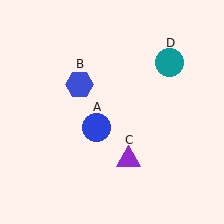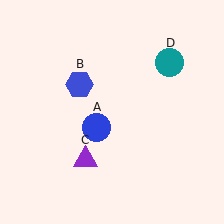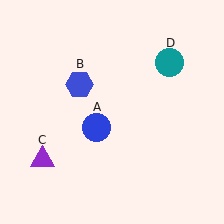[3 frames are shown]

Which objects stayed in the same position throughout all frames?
Blue circle (object A) and blue hexagon (object B) and teal circle (object D) remained stationary.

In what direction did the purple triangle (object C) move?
The purple triangle (object C) moved left.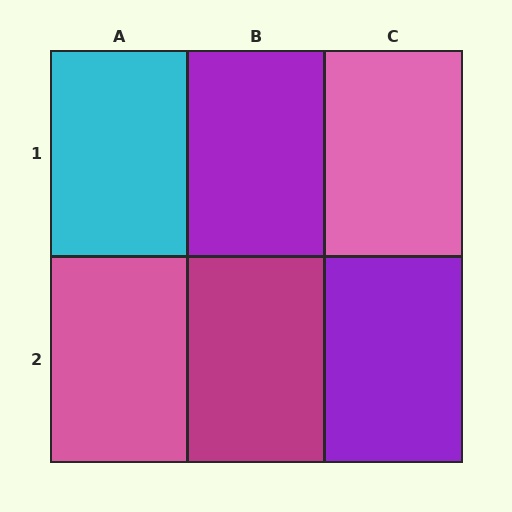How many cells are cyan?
1 cell is cyan.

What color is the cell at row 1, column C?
Pink.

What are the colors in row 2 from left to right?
Pink, magenta, purple.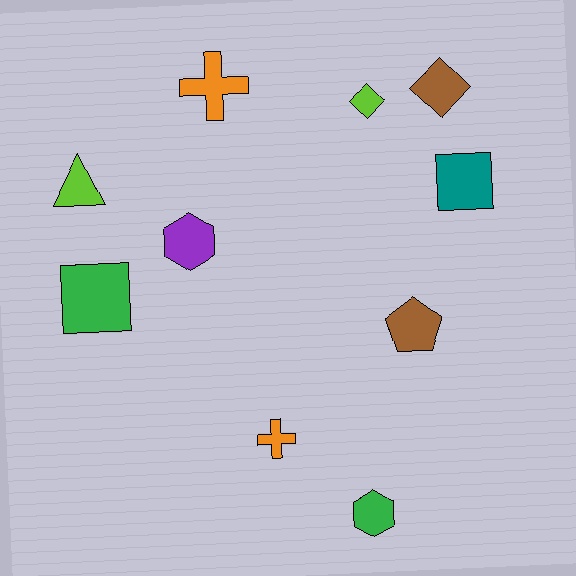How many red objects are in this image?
There are no red objects.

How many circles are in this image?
There are no circles.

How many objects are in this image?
There are 10 objects.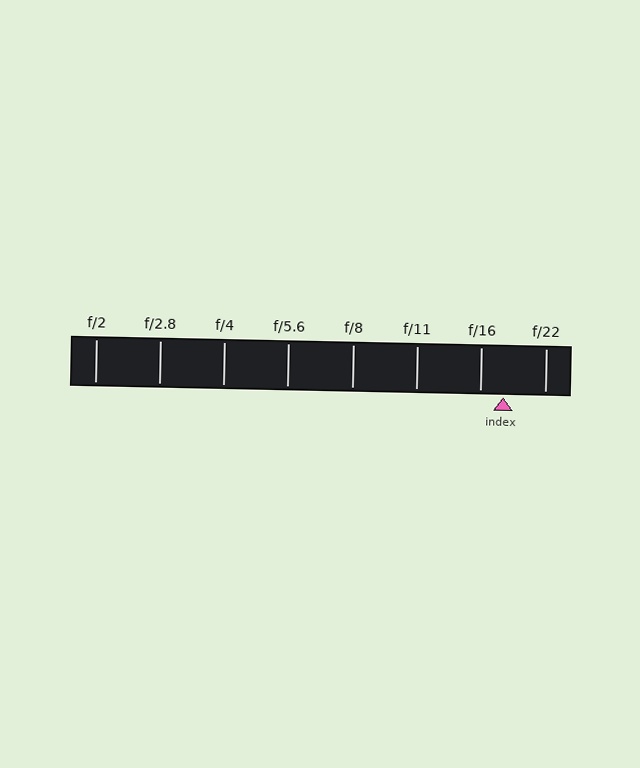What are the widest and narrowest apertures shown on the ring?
The widest aperture shown is f/2 and the narrowest is f/22.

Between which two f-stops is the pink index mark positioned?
The index mark is between f/16 and f/22.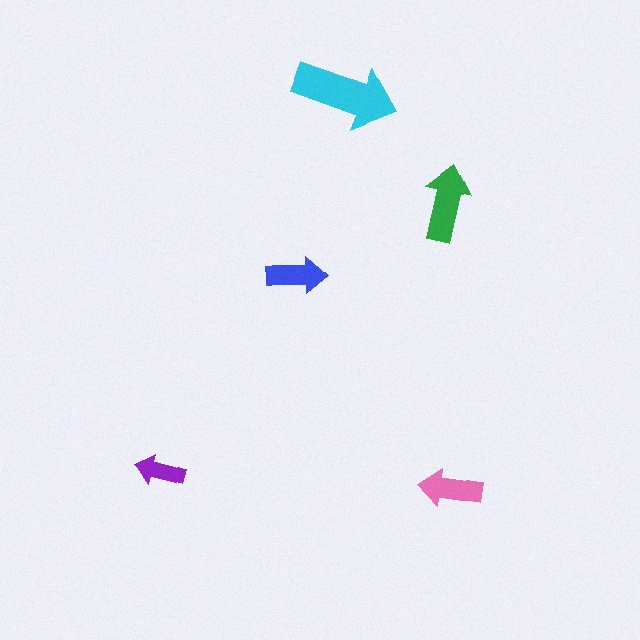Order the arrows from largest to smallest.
the cyan one, the green one, the pink one, the blue one, the purple one.